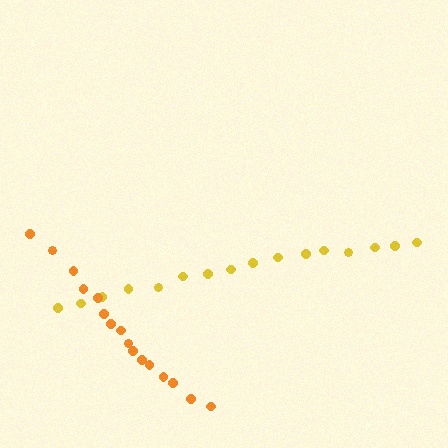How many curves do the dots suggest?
There are 2 distinct paths.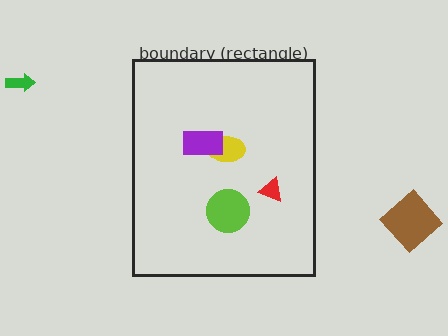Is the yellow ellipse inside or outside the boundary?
Inside.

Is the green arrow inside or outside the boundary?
Outside.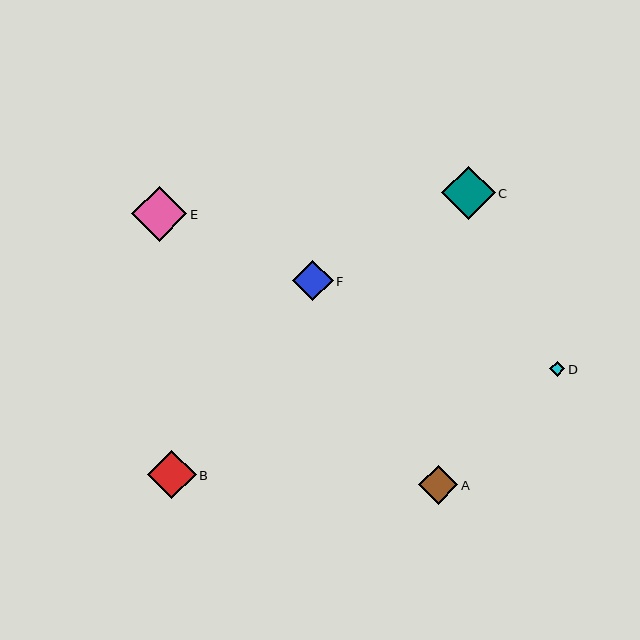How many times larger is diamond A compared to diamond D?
Diamond A is approximately 2.6 times the size of diamond D.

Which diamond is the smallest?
Diamond D is the smallest with a size of approximately 15 pixels.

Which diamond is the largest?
Diamond E is the largest with a size of approximately 55 pixels.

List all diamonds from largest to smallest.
From largest to smallest: E, C, B, F, A, D.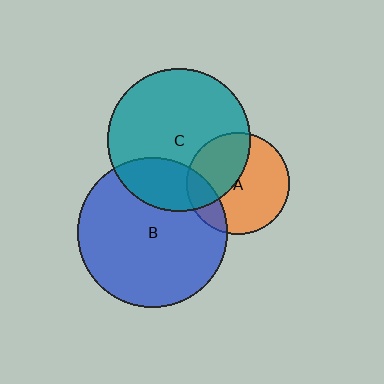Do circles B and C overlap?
Yes.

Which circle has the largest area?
Circle B (blue).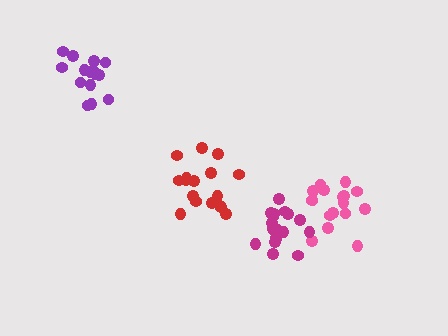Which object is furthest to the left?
The purple cluster is leftmost.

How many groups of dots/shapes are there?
There are 4 groups.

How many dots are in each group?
Group 1: 17 dots, Group 2: 16 dots, Group 3: 18 dots, Group 4: 17 dots (68 total).